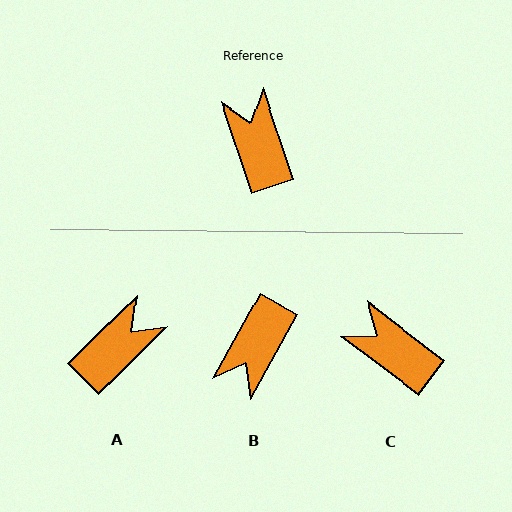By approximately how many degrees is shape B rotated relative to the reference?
Approximately 133 degrees counter-clockwise.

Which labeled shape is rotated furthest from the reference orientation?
B, about 133 degrees away.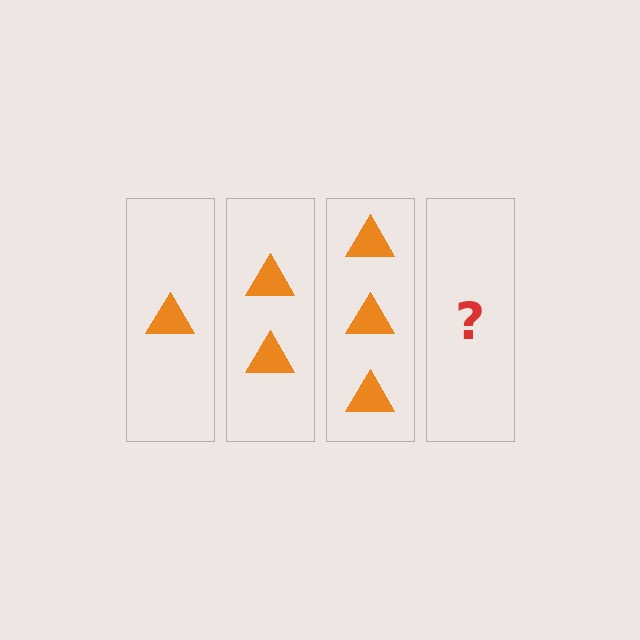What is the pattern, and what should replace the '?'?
The pattern is that each step adds one more triangle. The '?' should be 4 triangles.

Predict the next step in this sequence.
The next step is 4 triangles.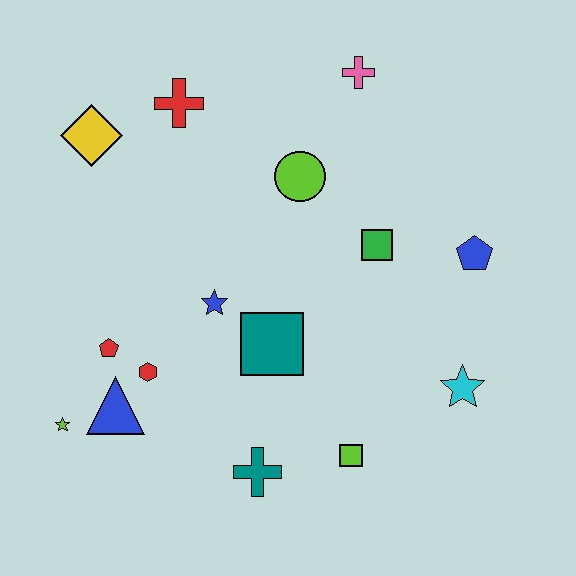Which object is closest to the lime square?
The teal cross is closest to the lime square.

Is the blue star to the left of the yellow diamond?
No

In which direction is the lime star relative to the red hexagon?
The lime star is to the left of the red hexagon.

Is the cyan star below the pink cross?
Yes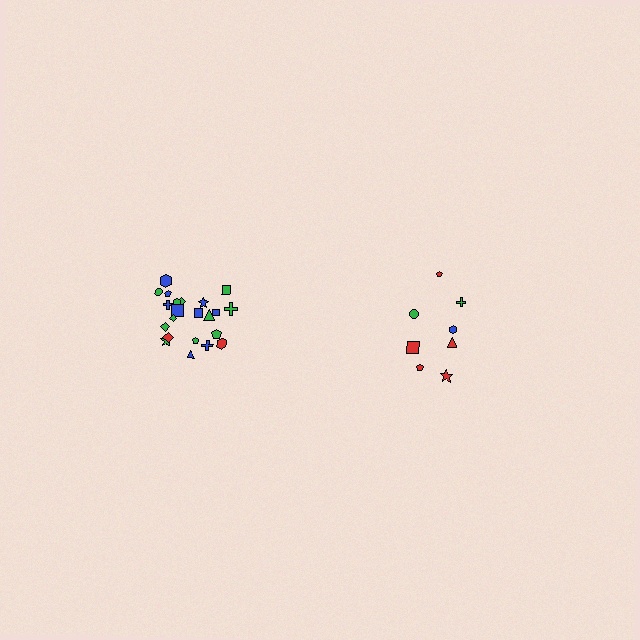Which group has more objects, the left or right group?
The left group.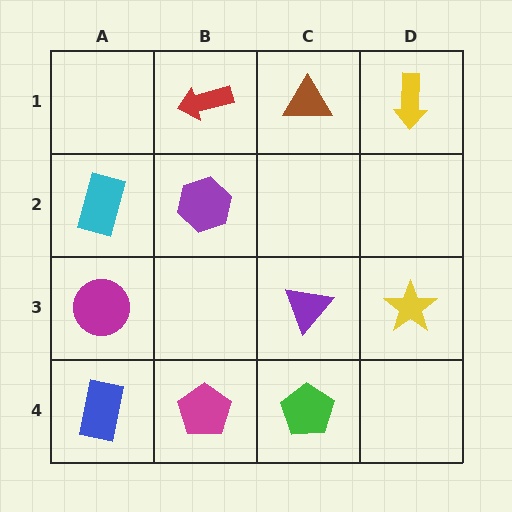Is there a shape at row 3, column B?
No, that cell is empty.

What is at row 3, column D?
A yellow star.